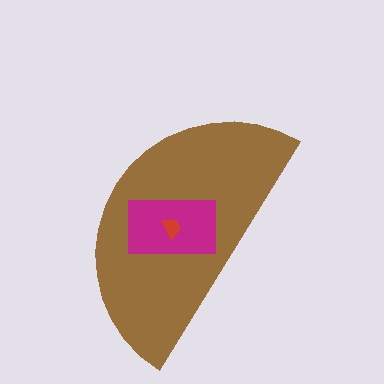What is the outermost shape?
The brown semicircle.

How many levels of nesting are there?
3.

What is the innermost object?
The red trapezoid.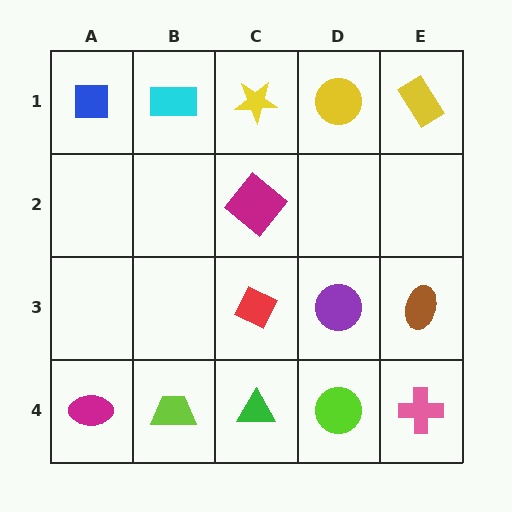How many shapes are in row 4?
5 shapes.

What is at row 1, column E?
A yellow rectangle.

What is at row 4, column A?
A magenta ellipse.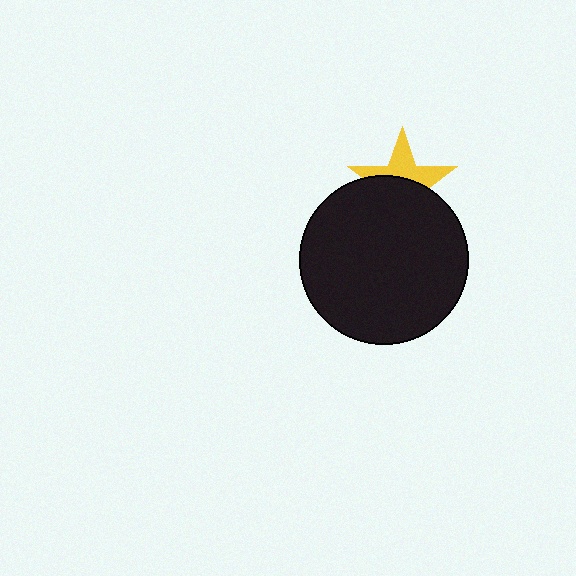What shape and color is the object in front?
The object in front is a black circle.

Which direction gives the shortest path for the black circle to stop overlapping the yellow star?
Moving down gives the shortest separation.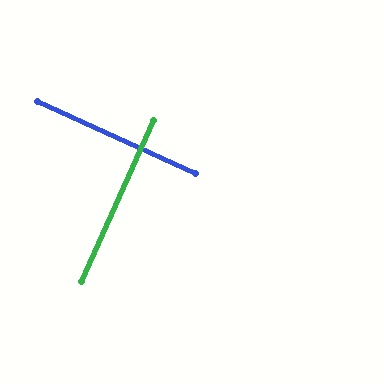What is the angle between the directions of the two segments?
Approximately 90 degrees.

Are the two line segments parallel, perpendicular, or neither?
Perpendicular — they meet at approximately 90°.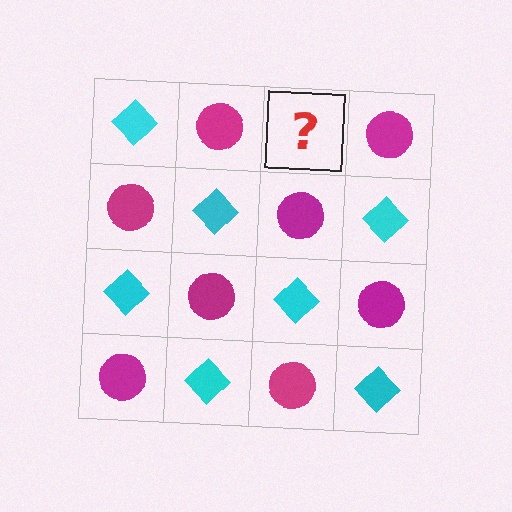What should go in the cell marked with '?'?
The missing cell should contain a cyan diamond.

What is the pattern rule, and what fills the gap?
The rule is that it alternates cyan diamond and magenta circle in a checkerboard pattern. The gap should be filled with a cyan diamond.